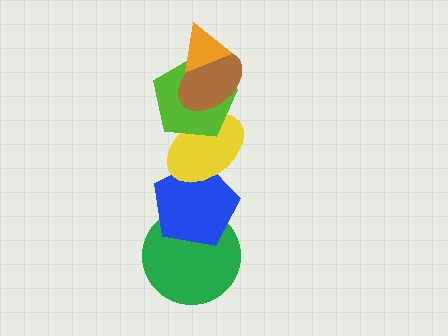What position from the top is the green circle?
The green circle is 6th from the top.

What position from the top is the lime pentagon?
The lime pentagon is 3rd from the top.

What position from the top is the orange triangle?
The orange triangle is 1st from the top.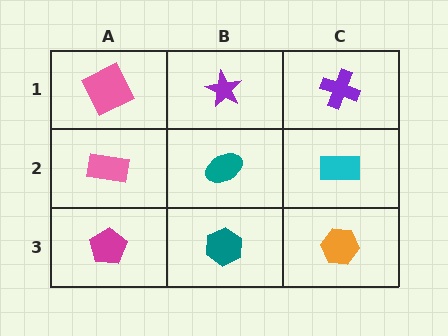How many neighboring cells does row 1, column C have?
2.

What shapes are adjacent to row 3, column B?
A teal ellipse (row 2, column B), a magenta pentagon (row 3, column A), an orange hexagon (row 3, column C).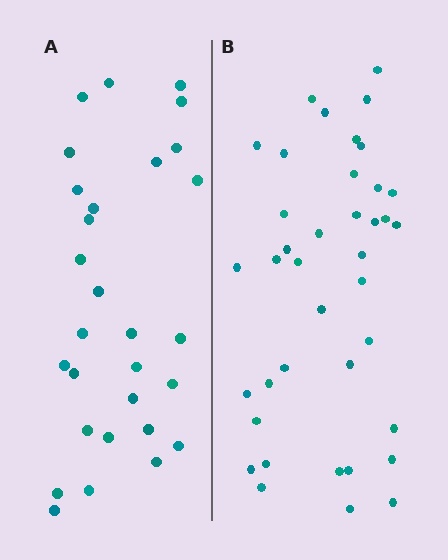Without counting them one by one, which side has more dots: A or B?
Region B (the right region) has more dots.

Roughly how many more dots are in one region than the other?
Region B has roughly 10 or so more dots than region A.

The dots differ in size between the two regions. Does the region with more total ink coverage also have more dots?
No. Region A has more total ink coverage because its dots are larger, but region B actually contains more individual dots. Total area can be misleading — the number of items is what matters here.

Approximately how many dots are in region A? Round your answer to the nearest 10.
About 30 dots. (The exact count is 29, which rounds to 30.)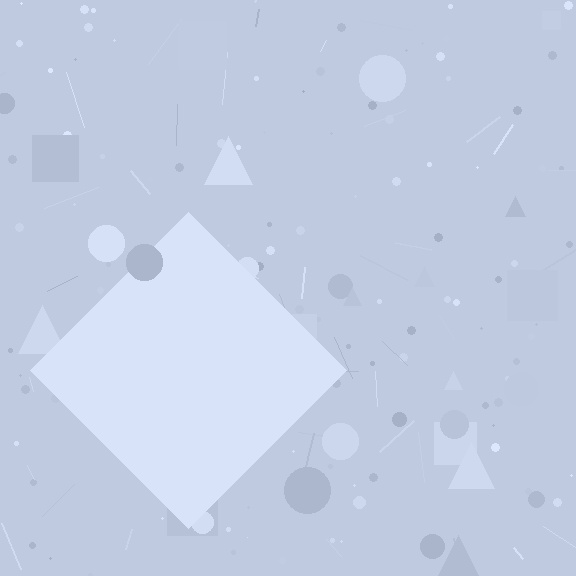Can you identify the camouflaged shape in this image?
The camouflaged shape is a diamond.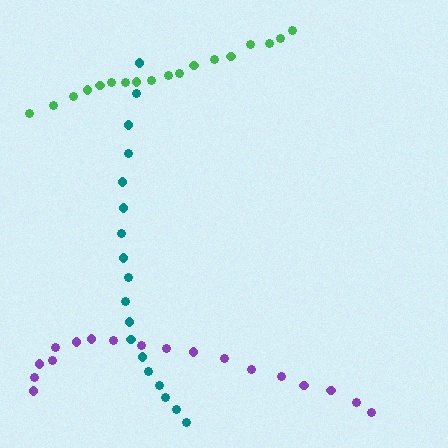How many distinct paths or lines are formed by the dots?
There are 3 distinct paths.